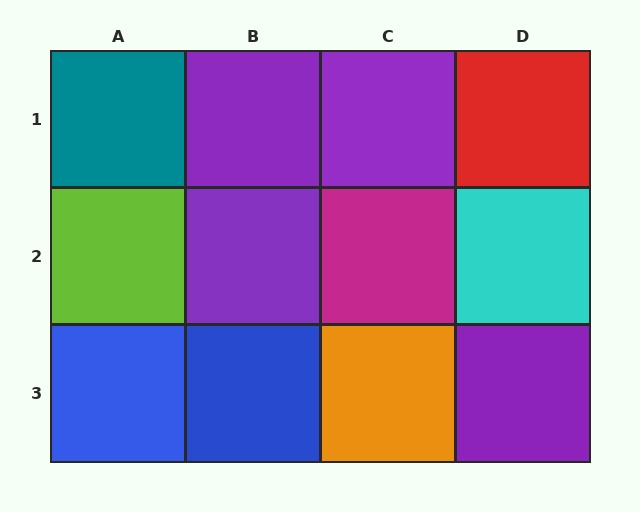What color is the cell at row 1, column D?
Red.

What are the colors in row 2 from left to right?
Lime, purple, magenta, cyan.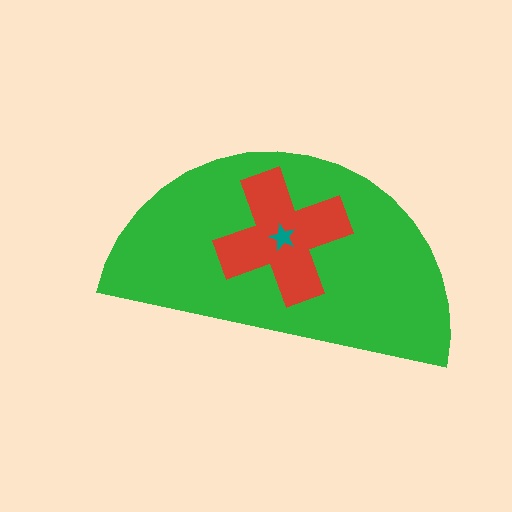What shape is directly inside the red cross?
The teal star.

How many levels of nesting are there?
3.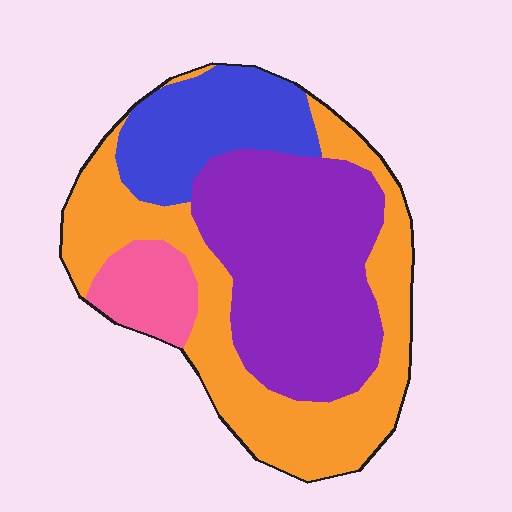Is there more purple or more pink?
Purple.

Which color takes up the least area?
Pink, at roughly 10%.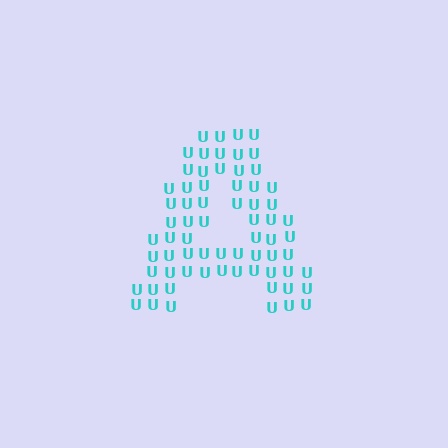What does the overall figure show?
The overall figure shows the letter A.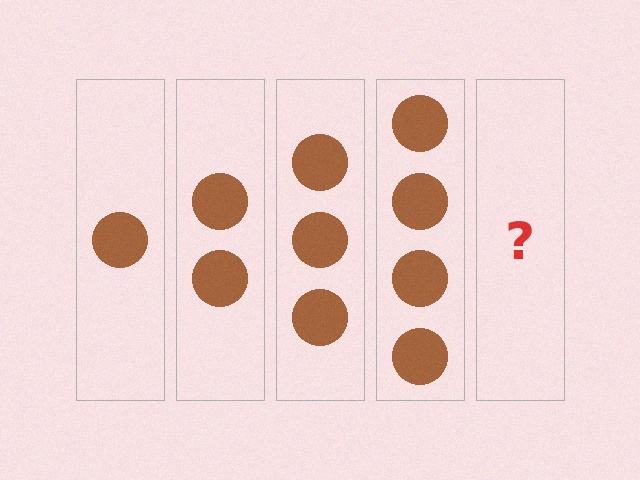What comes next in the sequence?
The next element should be 5 circles.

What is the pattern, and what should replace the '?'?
The pattern is that each step adds one more circle. The '?' should be 5 circles.